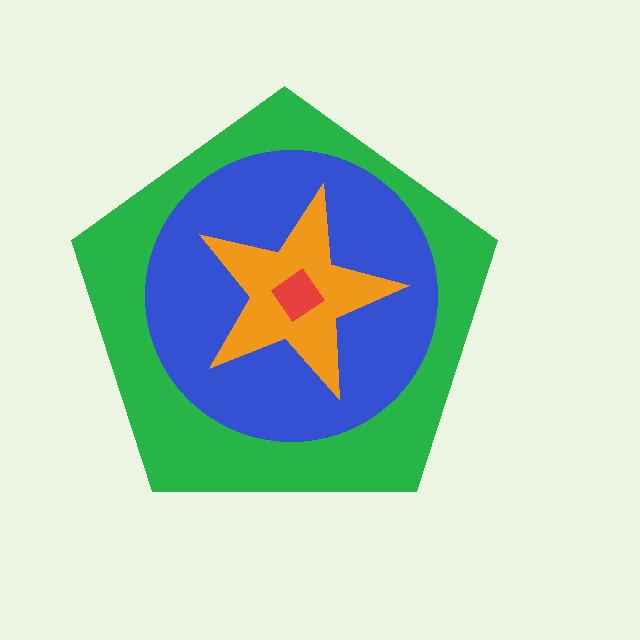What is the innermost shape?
The red diamond.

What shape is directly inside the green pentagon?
The blue circle.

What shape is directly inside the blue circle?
The orange star.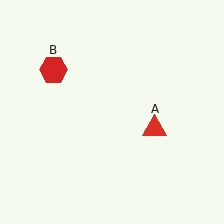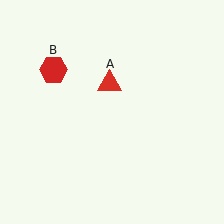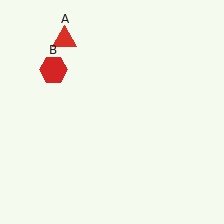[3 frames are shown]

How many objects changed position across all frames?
1 object changed position: red triangle (object A).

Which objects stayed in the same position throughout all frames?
Red hexagon (object B) remained stationary.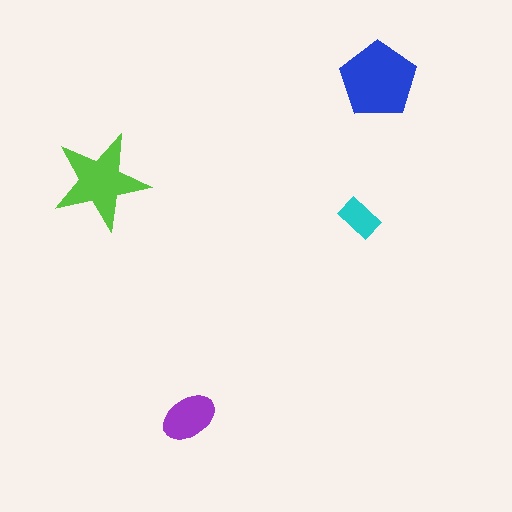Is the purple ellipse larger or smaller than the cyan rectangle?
Larger.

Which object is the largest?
The blue pentagon.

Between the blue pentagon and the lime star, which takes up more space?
The blue pentagon.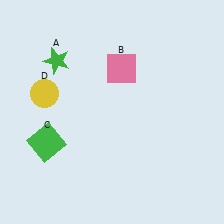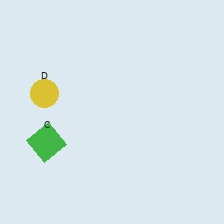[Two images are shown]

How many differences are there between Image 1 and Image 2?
There are 2 differences between the two images.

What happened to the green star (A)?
The green star (A) was removed in Image 2. It was in the top-left area of Image 1.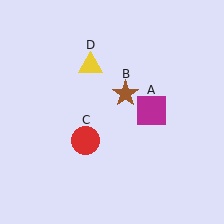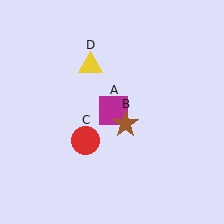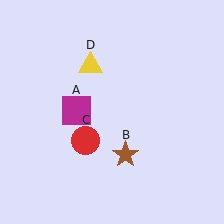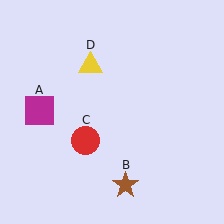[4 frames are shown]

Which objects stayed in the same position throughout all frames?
Red circle (object C) and yellow triangle (object D) remained stationary.